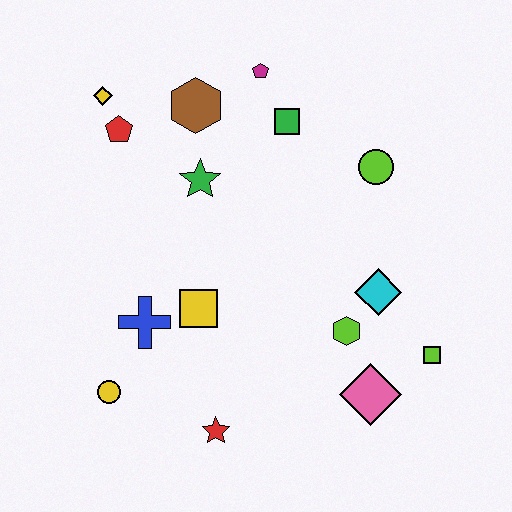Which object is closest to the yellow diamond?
The red pentagon is closest to the yellow diamond.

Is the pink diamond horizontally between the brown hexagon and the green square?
No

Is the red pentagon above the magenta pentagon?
No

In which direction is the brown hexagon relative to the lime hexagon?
The brown hexagon is above the lime hexagon.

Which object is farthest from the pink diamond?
The yellow diamond is farthest from the pink diamond.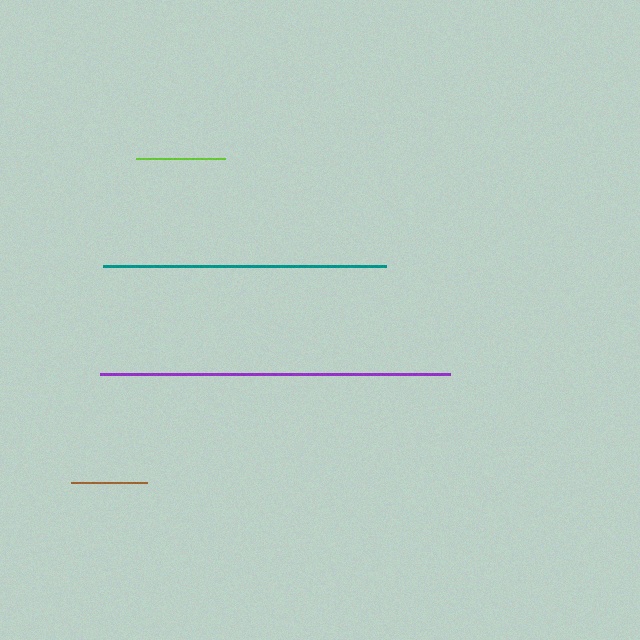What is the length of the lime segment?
The lime segment is approximately 89 pixels long.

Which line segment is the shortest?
The brown line is the shortest at approximately 76 pixels.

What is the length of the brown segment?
The brown segment is approximately 76 pixels long.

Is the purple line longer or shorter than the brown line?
The purple line is longer than the brown line.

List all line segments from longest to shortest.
From longest to shortest: purple, teal, lime, brown.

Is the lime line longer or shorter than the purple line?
The purple line is longer than the lime line.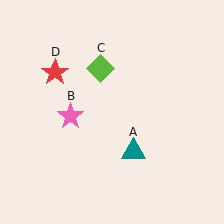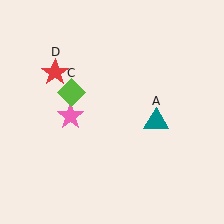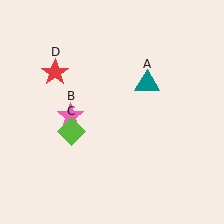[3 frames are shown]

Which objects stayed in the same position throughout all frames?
Pink star (object B) and red star (object D) remained stationary.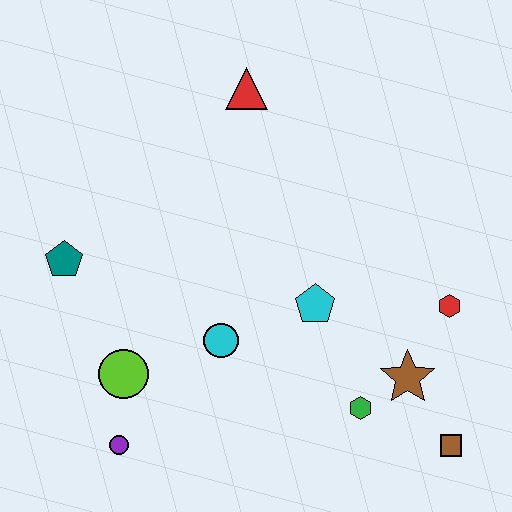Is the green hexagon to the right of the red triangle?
Yes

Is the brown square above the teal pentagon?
No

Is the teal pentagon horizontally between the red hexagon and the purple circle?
No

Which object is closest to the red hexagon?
The brown star is closest to the red hexagon.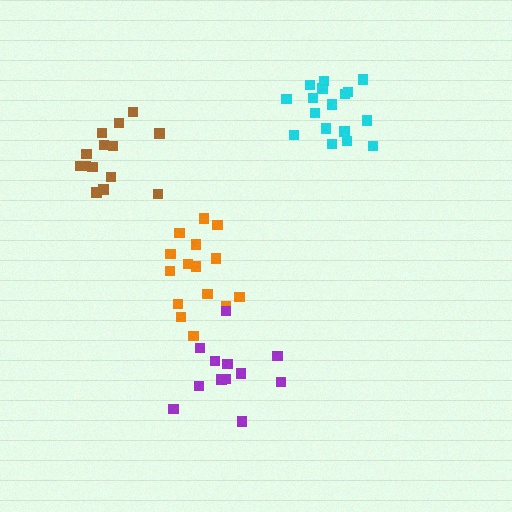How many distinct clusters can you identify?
There are 4 distinct clusters.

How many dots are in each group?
Group 1: 15 dots, Group 2: 17 dots, Group 3: 12 dots, Group 4: 14 dots (58 total).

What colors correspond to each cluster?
The clusters are colored: orange, cyan, purple, brown.